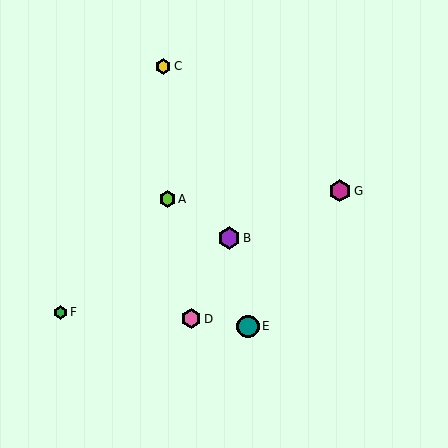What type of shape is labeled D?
Shape D is a pink hexagon.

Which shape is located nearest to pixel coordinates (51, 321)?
The green hexagon (labeled F) at (60, 313) is nearest to that location.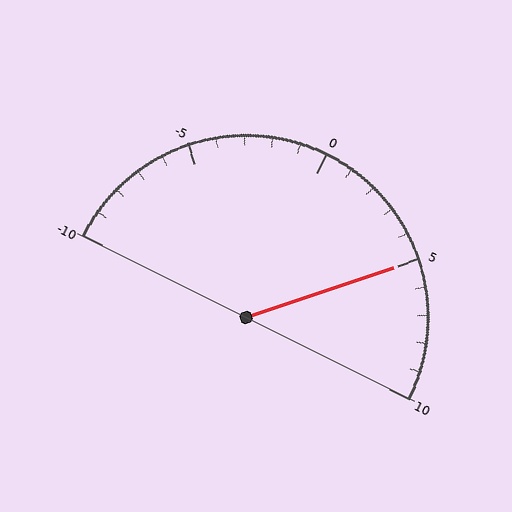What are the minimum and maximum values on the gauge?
The gauge ranges from -10 to 10.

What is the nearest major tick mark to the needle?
The nearest major tick mark is 5.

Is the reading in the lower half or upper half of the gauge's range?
The reading is in the upper half of the range (-10 to 10).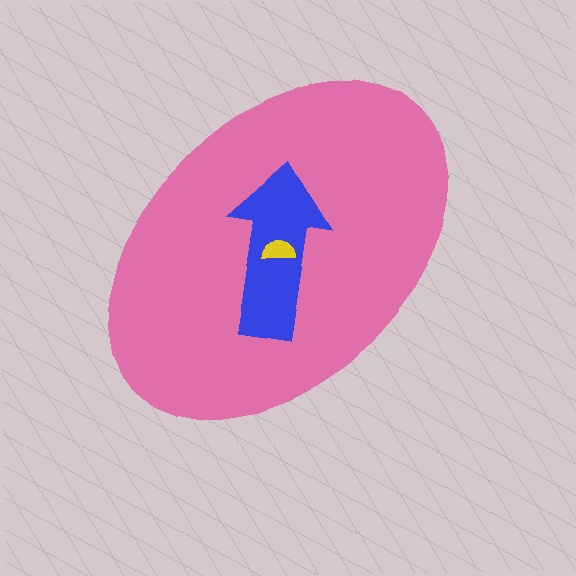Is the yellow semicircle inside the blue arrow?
Yes.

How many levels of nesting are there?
3.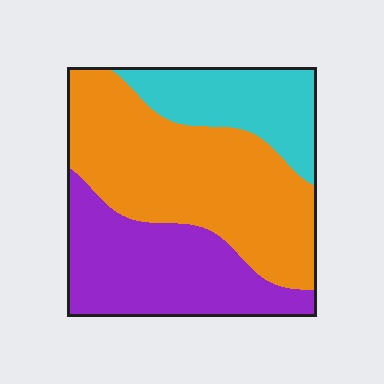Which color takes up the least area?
Cyan, at roughly 20%.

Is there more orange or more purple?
Orange.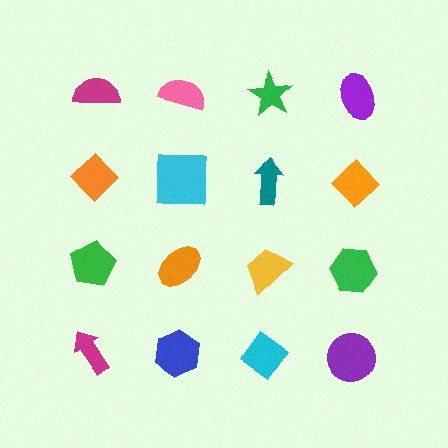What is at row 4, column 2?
A blue hexagon.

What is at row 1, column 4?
A purple ellipse.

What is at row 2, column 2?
A cyan square.